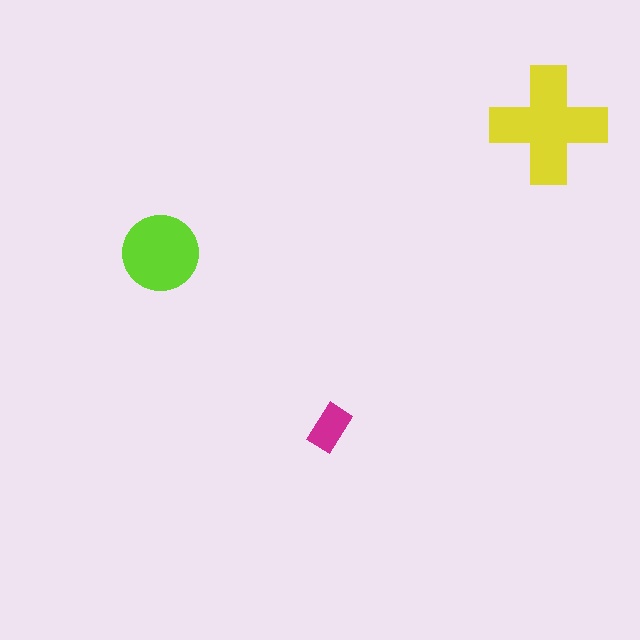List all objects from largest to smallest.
The yellow cross, the lime circle, the magenta rectangle.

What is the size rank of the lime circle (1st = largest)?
2nd.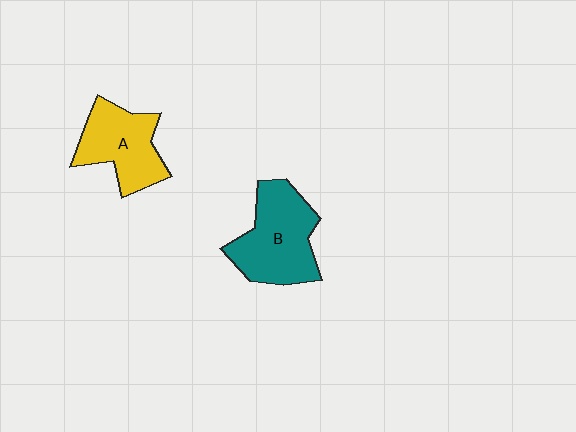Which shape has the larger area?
Shape B (teal).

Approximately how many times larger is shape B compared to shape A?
Approximately 1.2 times.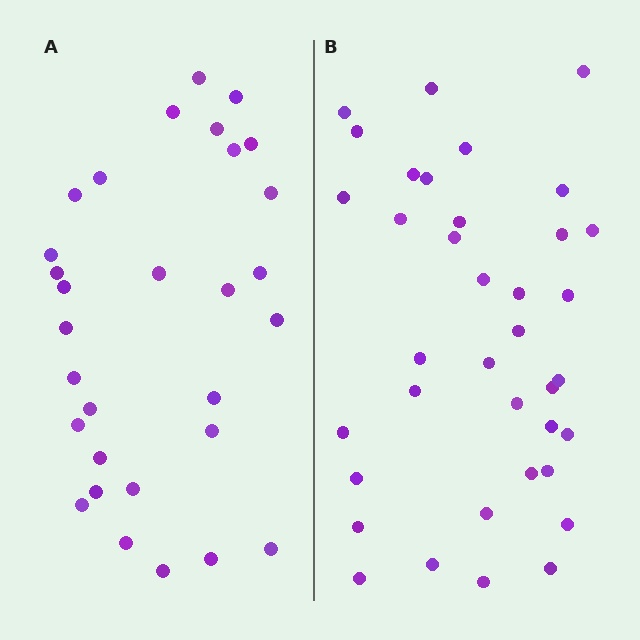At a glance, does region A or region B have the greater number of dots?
Region B (the right region) has more dots.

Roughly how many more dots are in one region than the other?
Region B has roughly 8 or so more dots than region A.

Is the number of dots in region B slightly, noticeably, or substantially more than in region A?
Region B has only slightly more — the two regions are fairly close. The ratio is roughly 1.2 to 1.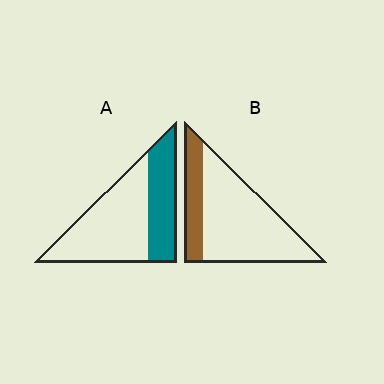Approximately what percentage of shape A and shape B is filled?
A is approximately 35% and B is approximately 25%.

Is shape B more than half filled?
No.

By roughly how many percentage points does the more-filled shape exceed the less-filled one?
By roughly 10 percentage points (A over B).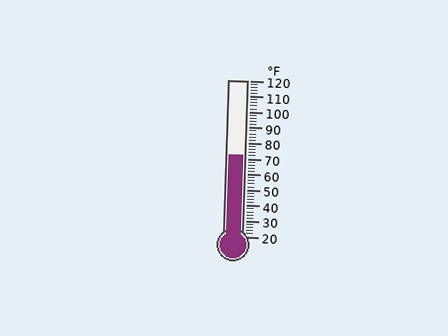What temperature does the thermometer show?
The thermometer shows approximately 72°F.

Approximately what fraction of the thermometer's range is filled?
The thermometer is filled to approximately 50% of its range.